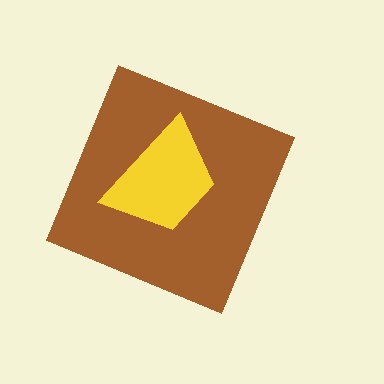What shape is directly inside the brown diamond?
The yellow trapezoid.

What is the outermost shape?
The brown diamond.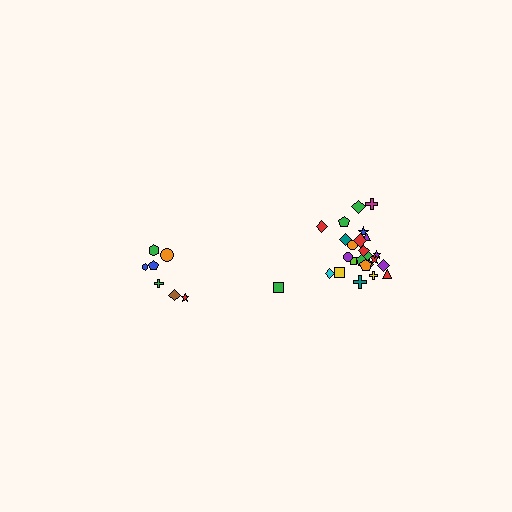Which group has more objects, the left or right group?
The right group.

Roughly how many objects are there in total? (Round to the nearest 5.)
Roughly 30 objects in total.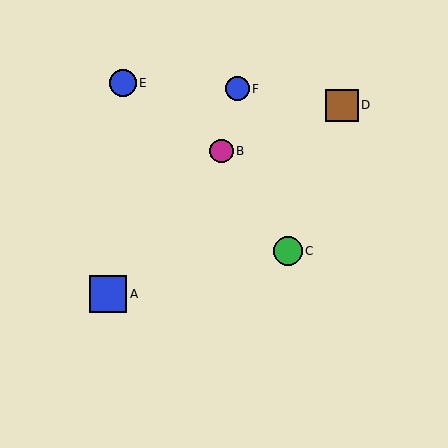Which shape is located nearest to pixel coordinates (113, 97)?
The blue circle (labeled E) at (123, 83) is nearest to that location.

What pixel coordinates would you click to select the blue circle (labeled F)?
Click at (237, 89) to select the blue circle F.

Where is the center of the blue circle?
The center of the blue circle is at (237, 89).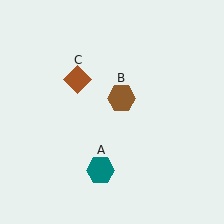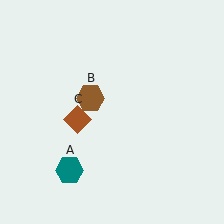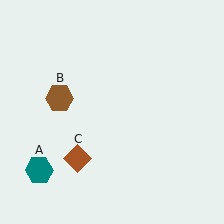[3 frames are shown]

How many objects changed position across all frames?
3 objects changed position: teal hexagon (object A), brown hexagon (object B), brown diamond (object C).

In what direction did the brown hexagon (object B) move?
The brown hexagon (object B) moved left.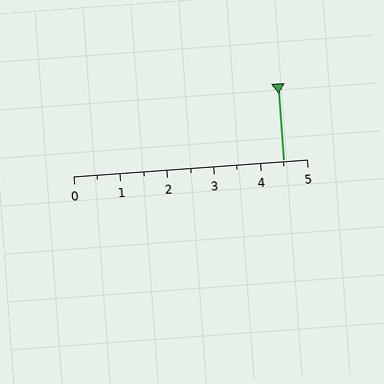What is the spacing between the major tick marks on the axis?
The major ticks are spaced 1 apart.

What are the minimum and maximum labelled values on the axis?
The axis runs from 0 to 5.